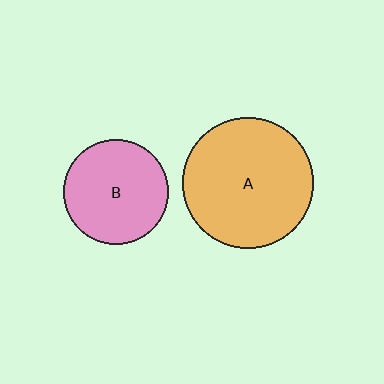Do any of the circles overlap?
No, none of the circles overlap.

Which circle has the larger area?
Circle A (orange).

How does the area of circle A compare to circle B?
Approximately 1.6 times.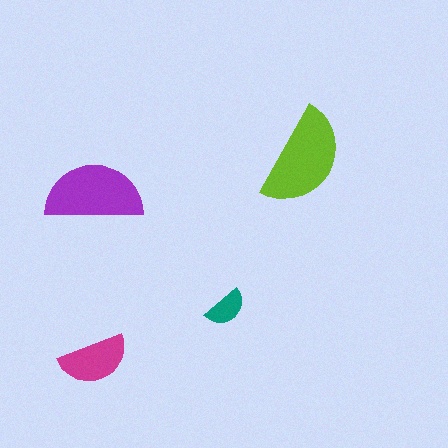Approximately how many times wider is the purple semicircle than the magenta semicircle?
About 1.5 times wider.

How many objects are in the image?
There are 4 objects in the image.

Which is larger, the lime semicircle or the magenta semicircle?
The lime one.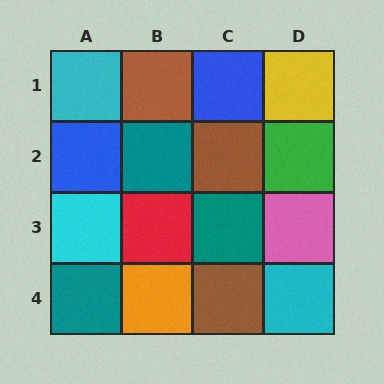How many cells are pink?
1 cell is pink.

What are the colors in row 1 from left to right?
Cyan, brown, blue, yellow.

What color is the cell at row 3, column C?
Teal.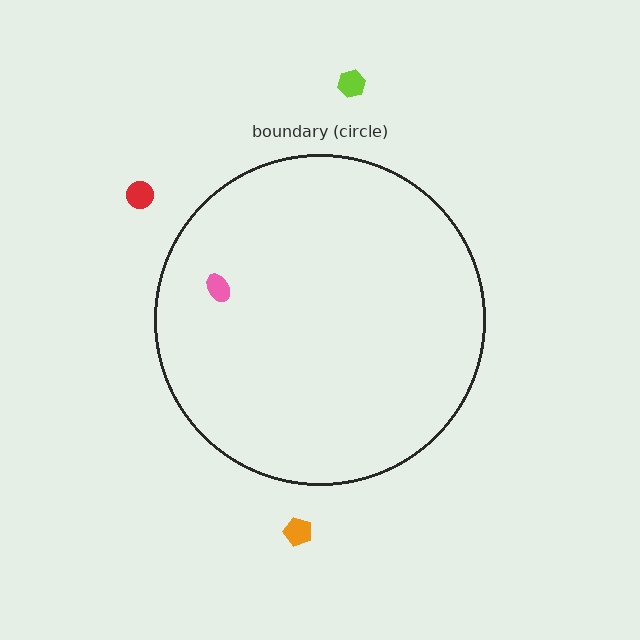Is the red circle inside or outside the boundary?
Outside.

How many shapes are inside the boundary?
1 inside, 3 outside.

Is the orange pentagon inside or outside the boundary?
Outside.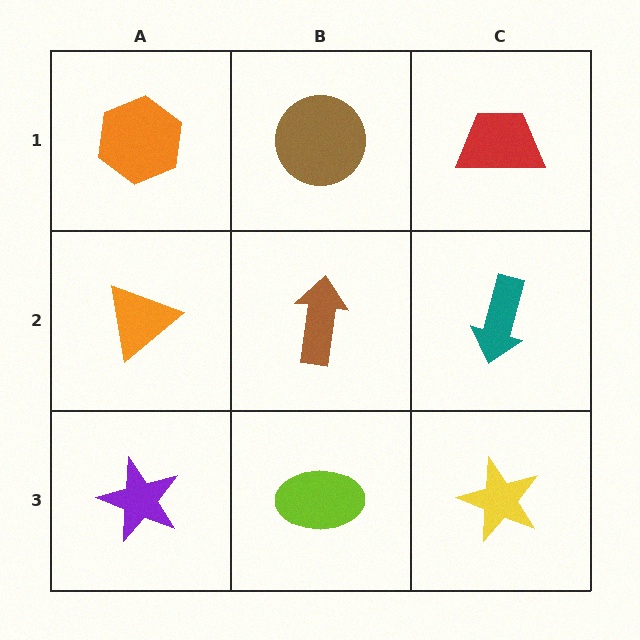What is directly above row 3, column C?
A teal arrow.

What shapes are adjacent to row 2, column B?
A brown circle (row 1, column B), a lime ellipse (row 3, column B), an orange triangle (row 2, column A), a teal arrow (row 2, column C).